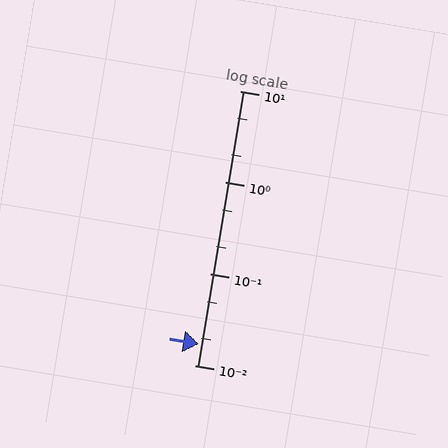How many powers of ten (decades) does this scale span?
The scale spans 3 decades, from 0.01 to 10.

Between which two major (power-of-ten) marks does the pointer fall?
The pointer is between 0.01 and 0.1.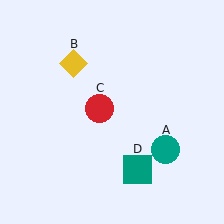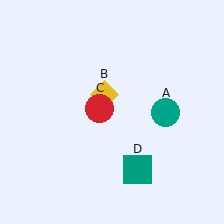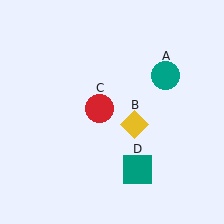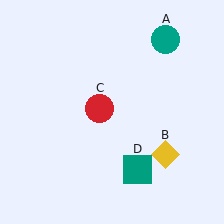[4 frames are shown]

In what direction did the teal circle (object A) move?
The teal circle (object A) moved up.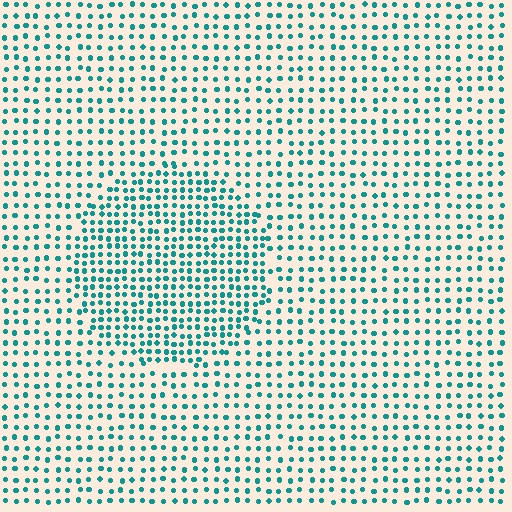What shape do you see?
I see a circle.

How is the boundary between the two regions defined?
The boundary is defined by a change in element density (approximately 1.7x ratio). All elements are the same color, size, and shape.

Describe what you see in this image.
The image contains small teal elements arranged at two different densities. A circle-shaped region is visible where the elements are more densely packed than the surrounding area.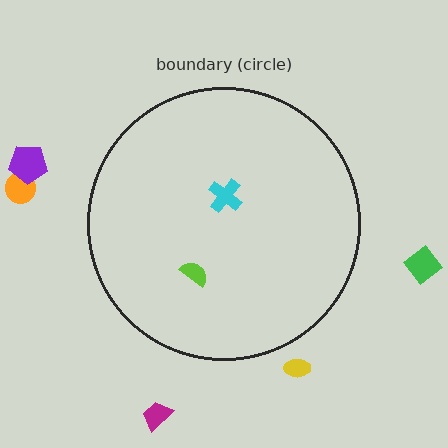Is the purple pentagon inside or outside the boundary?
Outside.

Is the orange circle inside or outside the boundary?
Outside.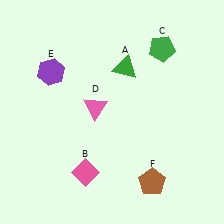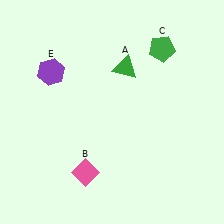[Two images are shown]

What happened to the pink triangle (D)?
The pink triangle (D) was removed in Image 2. It was in the top-left area of Image 1.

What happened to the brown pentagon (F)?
The brown pentagon (F) was removed in Image 2. It was in the bottom-right area of Image 1.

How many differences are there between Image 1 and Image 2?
There are 2 differences between the two images.